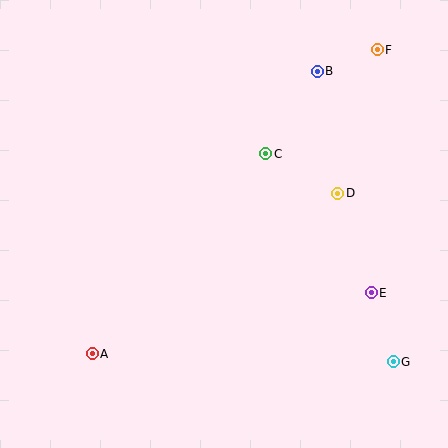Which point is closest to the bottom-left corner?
Point A is closest to the bottom-left corner.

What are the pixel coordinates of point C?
Point C is at (266, 154).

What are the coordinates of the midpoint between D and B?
The midpoint between D and B is at (328, 132).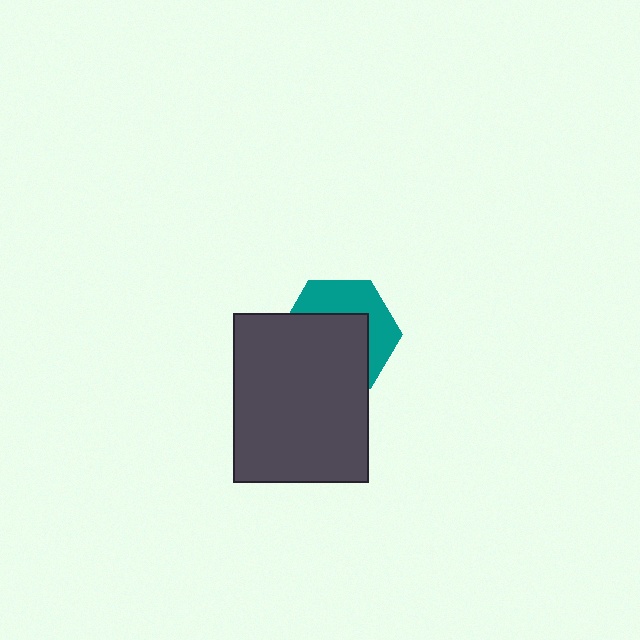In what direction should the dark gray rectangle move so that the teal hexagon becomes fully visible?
The dark gray rectangle should move down. That is the shortest direction to clear the overlap and leave the teal hexagon fully visible.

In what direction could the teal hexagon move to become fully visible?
The teal hexagon could move up. That would shift it out from behind the dark gray rectangle entirely.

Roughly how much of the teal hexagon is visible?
A small part of it is visible (roughly 42%).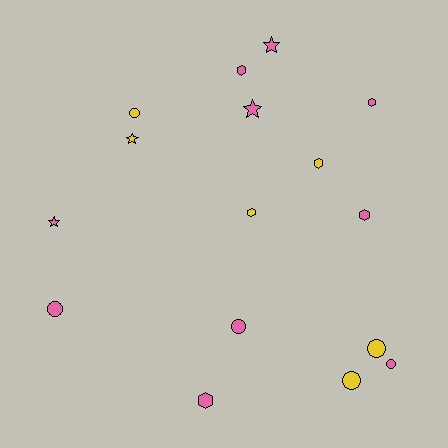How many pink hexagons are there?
There are 4 pink hexagons.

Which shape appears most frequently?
Hexagon, with 6 objects.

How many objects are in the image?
There are 16 objects.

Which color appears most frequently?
Pink, with 10 objects.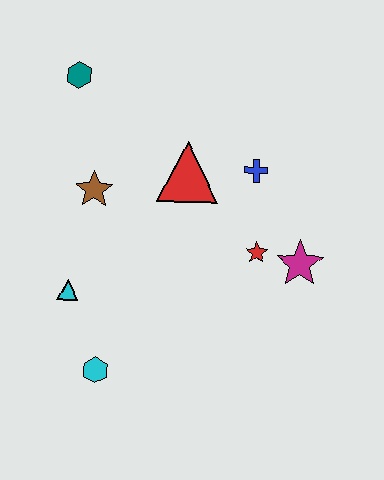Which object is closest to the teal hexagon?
The brown star is closest to the teal hexagon.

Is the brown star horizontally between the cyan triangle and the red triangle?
Yes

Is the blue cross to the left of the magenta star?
Yes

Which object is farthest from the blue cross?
The cyan hexagon is farthest from the blue cross.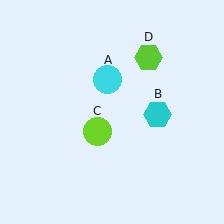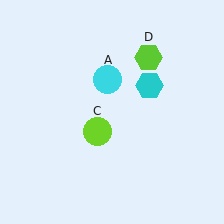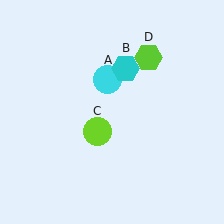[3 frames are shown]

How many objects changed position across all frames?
1 object changed position: cyan hexagon (object B).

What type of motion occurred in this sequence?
The cyan hexagon (object B) rotated counterclockwise around the center of the scene.